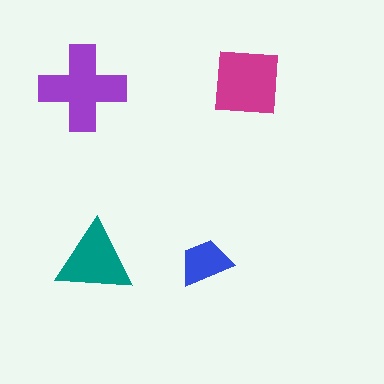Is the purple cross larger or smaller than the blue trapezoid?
Larger.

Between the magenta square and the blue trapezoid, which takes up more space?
The magenta square.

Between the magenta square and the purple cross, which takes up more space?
The purple cross.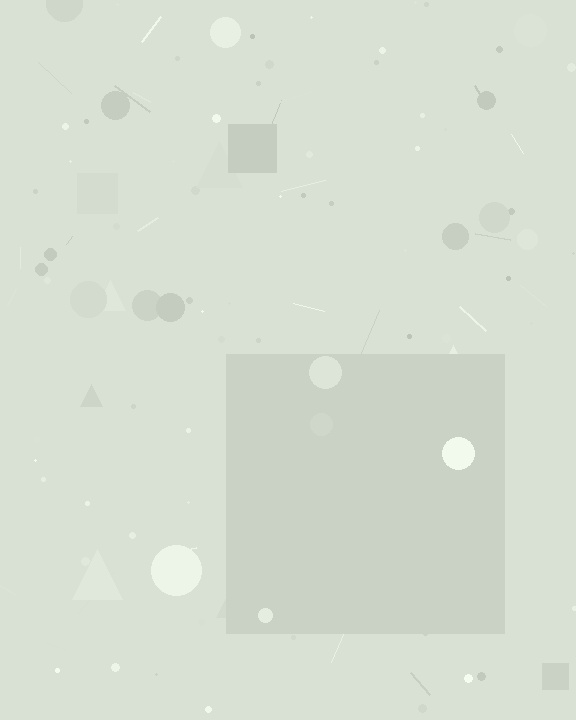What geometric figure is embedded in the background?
A square is embedded in the background.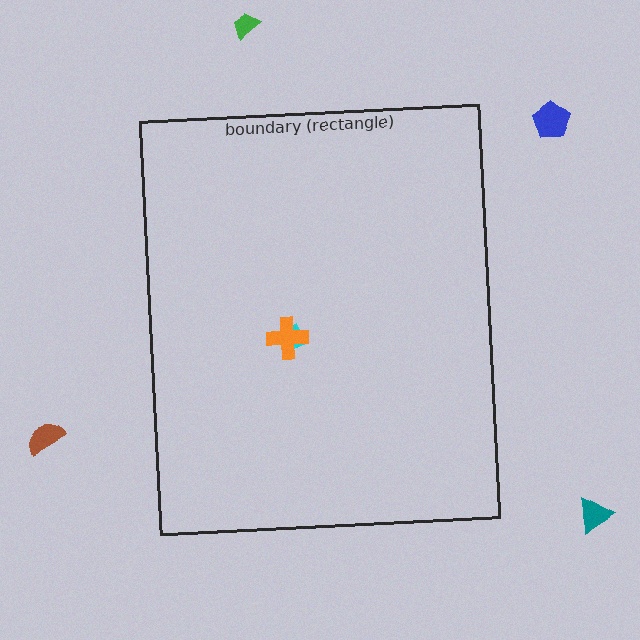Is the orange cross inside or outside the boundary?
Inside.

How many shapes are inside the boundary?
2 inside, 4 outside.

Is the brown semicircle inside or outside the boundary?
Outside.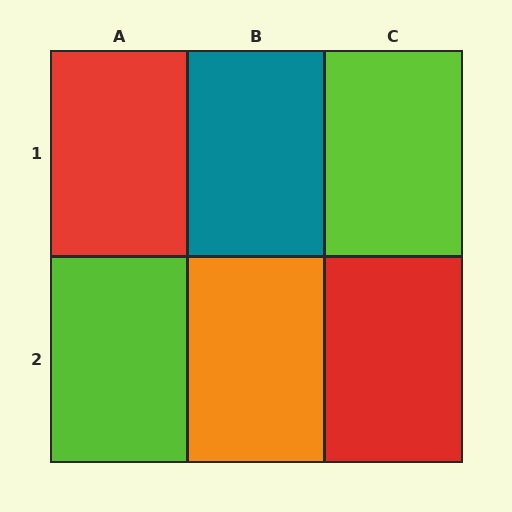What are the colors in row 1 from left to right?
Red, teal, lime.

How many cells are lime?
2 cells are lime.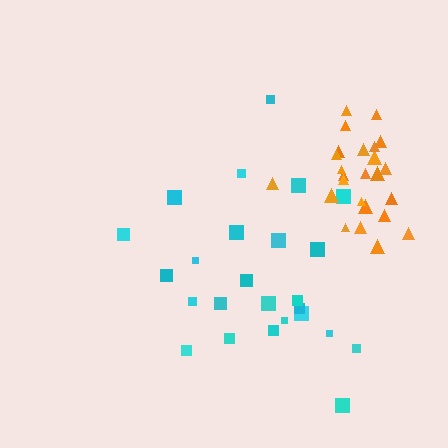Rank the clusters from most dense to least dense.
orange, cyan.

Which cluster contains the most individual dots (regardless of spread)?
Cyan (25).